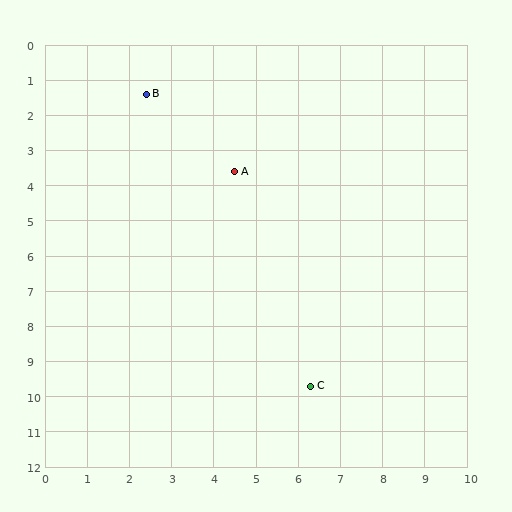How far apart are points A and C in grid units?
Points A and C are about 6.4 grid units apart.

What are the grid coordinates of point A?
Point A is at approximately (4.5, 3.6).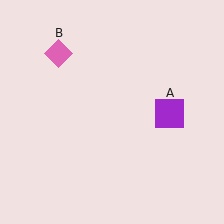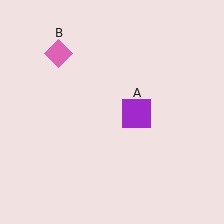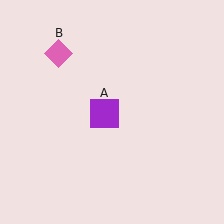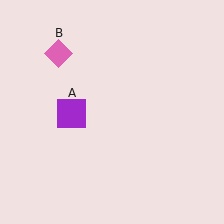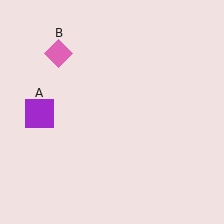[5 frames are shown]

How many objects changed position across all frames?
1 object changed position: purple square (object A).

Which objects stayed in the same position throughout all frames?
Pink diamond (object B) remained stationary.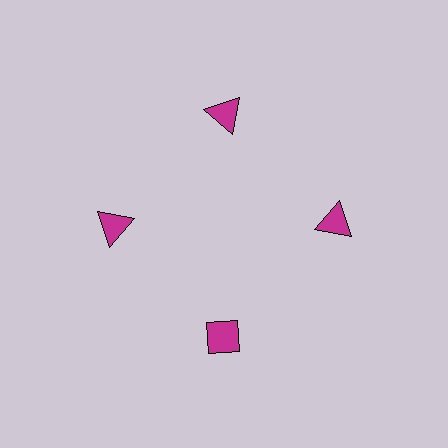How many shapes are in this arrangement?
There are 4 shapes arranged in a ring pattern.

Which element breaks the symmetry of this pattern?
The magenta diamond at roughly the 6 o'clock position breaks the symmetry. All other shapes are magenta triangles.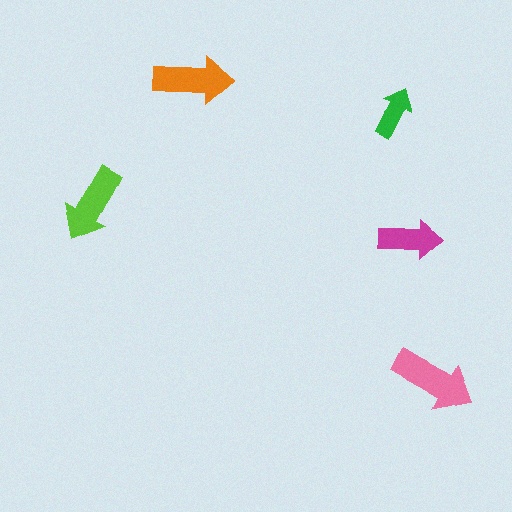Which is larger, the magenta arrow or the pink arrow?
The pink one.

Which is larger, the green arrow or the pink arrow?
The pink one.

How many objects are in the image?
There are 5 objects in the image.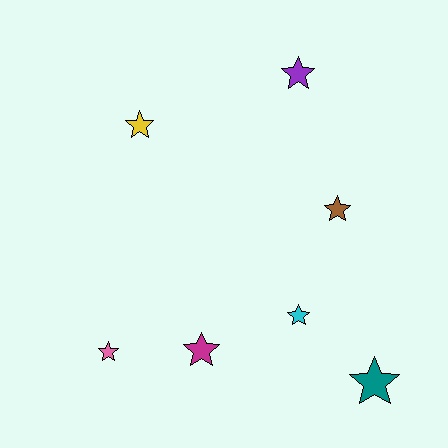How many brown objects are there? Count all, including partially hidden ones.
There is 1 brown object.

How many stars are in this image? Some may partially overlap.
There are 7 stars.